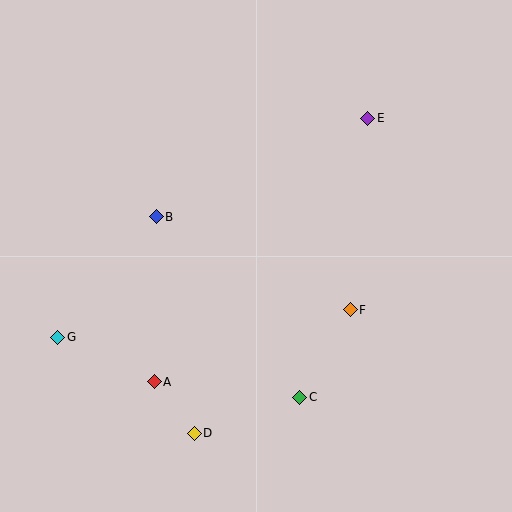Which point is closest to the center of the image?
Point B at (156, 217) is closest to the center.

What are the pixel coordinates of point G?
Point G is at (58, 337).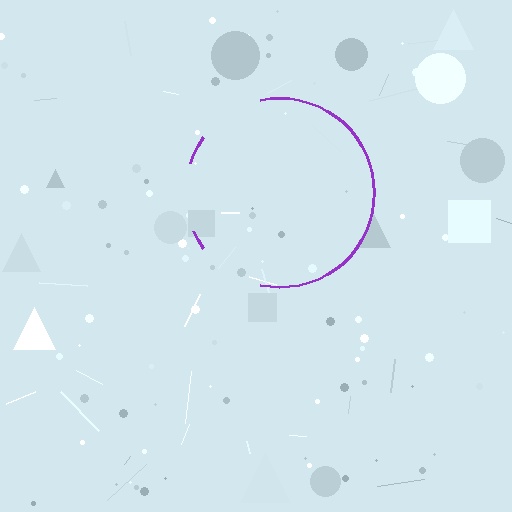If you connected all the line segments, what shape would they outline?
They would outline a circle.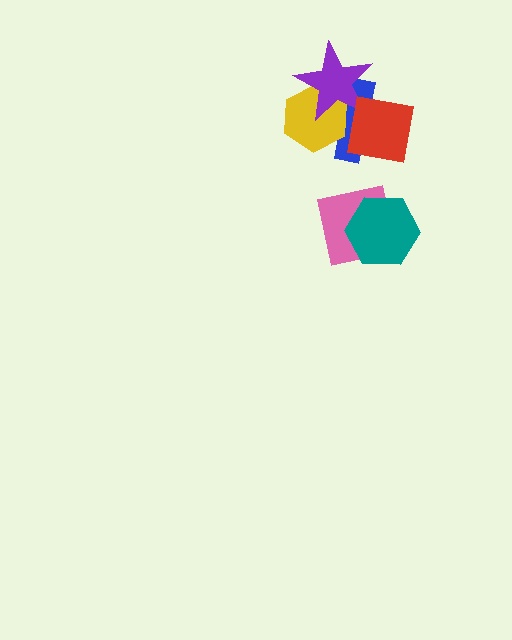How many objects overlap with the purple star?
2 objects overlap with the purple star.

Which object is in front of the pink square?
The teal hexagon is in front of the pink square.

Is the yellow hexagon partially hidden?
Yes, it is partially covered by another shape.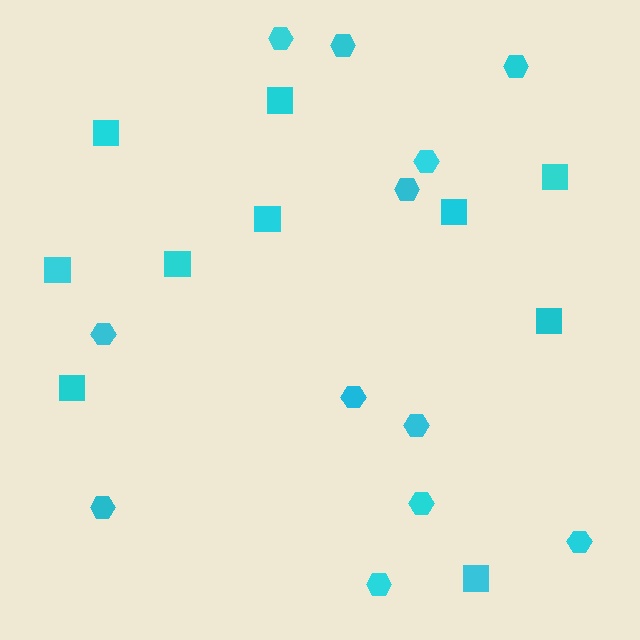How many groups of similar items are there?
There are 2 groups: one group of hexagons (12) and one group of squares (10).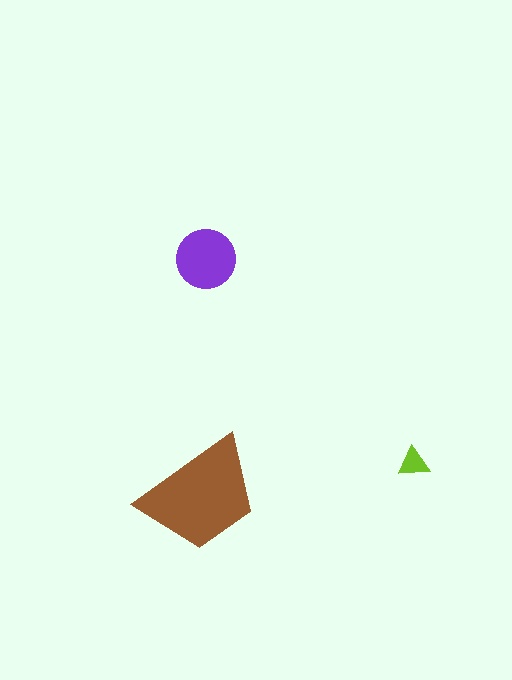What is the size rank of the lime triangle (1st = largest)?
3rd.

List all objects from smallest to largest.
The lime triangle, the purple circle, the brown trapezoid.